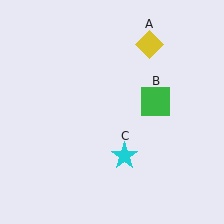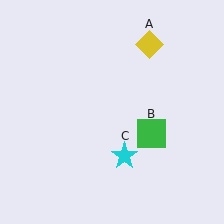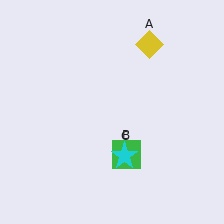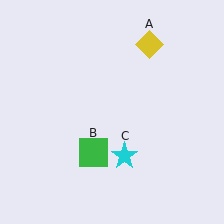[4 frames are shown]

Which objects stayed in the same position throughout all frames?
Yellow diamond (object A) and cyan star (object C) remained stationary.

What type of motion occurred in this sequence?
The green square (object B) rotated clockwise around the center of the scene.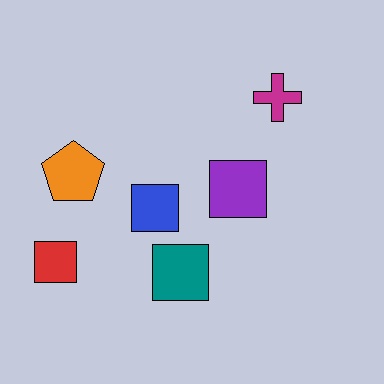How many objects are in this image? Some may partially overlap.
There are 6 objects.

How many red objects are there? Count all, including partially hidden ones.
There is 1 red object.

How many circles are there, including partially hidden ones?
There are no circles.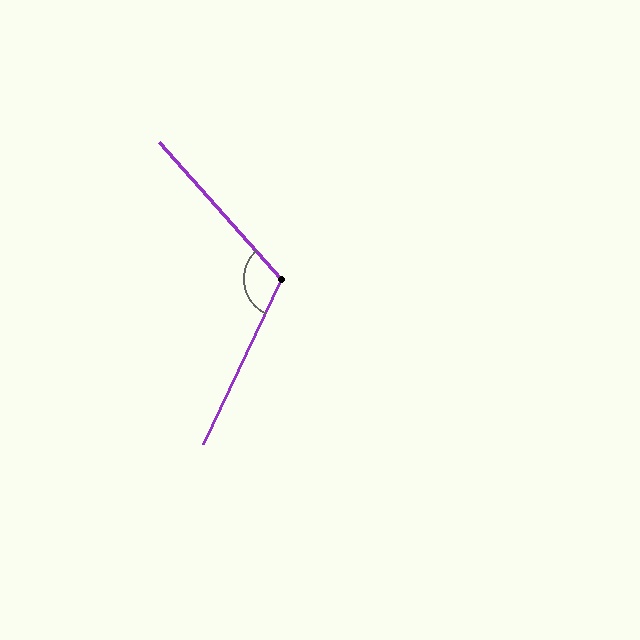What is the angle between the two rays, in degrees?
Approximately 113 degrees.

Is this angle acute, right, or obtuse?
It is obtuse.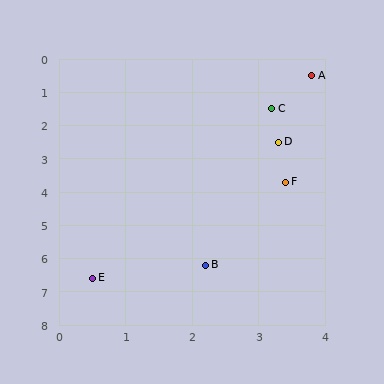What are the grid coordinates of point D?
Point D is at approximately (3.3, 2.5).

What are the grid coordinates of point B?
Point B is at approximately (2.2, 6.2).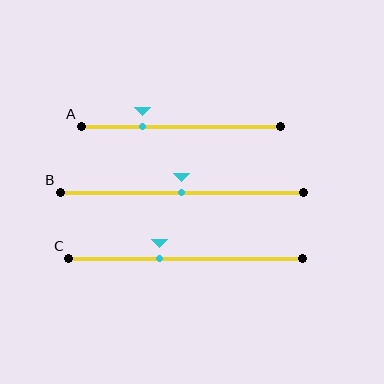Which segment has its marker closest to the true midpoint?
Segment B has its marker closest to the true midpoint.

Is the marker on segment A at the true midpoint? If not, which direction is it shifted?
No, the marker on segment A is shifted to the left by about 19% of the segment length.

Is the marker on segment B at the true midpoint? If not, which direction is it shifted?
Yes, the marker on segment B is at the true midpoint.